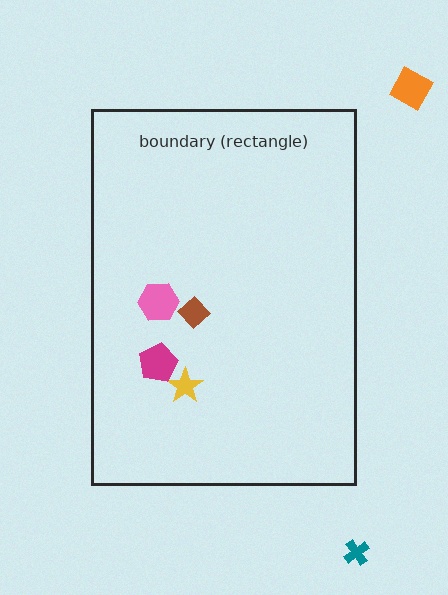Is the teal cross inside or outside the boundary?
Outside.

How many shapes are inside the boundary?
4 inside, 2 outside.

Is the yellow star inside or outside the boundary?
Inside.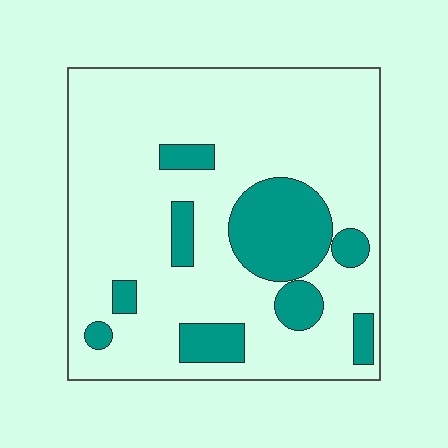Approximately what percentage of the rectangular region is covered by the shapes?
Approximately 20%.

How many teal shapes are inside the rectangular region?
9.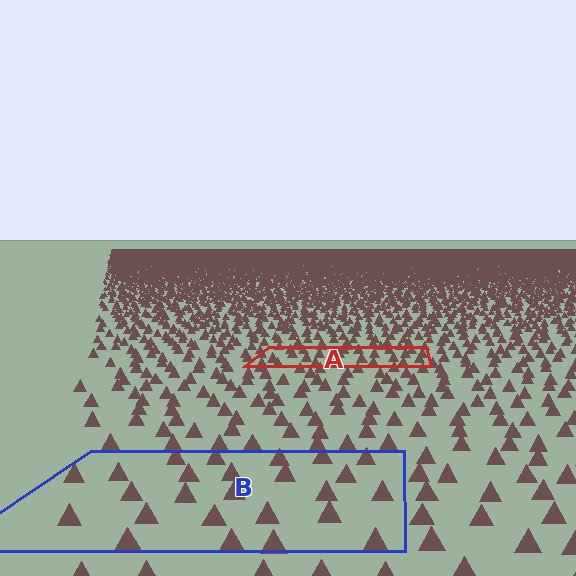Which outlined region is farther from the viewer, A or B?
Region A is farther from the viewer — the texture elements inside it appear smaller and more densely packed.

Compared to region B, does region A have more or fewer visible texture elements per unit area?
Region A has more texture elements per unit area — they are packed more densely because it is farther away.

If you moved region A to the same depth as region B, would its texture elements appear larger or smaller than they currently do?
They would appear larger. At a closer depth, the same texture elements are projected at a bigger on-screen size.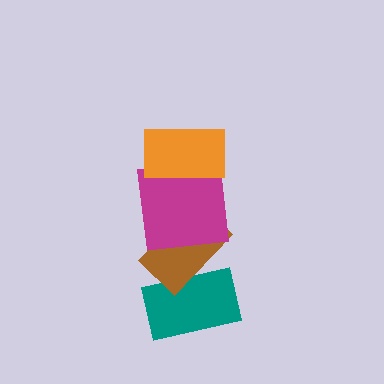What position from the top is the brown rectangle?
The brown rectangle is 3rd from the top.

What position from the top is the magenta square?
The magenta square is 2nd from the top.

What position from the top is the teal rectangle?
The teal rectangle is 4th from the top.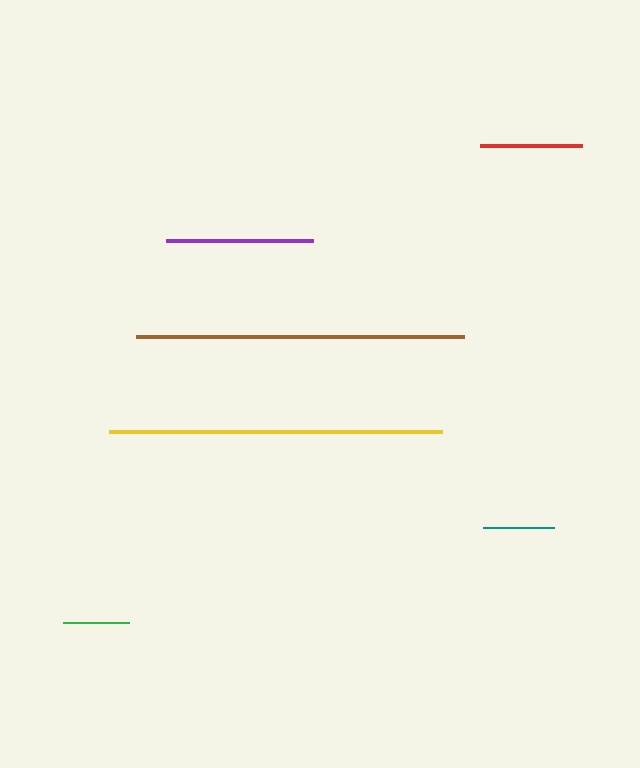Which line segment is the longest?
The yellow line is the longest at approximately 332 pixels.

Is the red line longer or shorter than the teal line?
The red line is longer than the teal line.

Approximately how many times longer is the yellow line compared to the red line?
The yellow line is approximately 3.2 times the length of the red line.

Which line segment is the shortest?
The green line is the shortest at approximately 66 pixels.